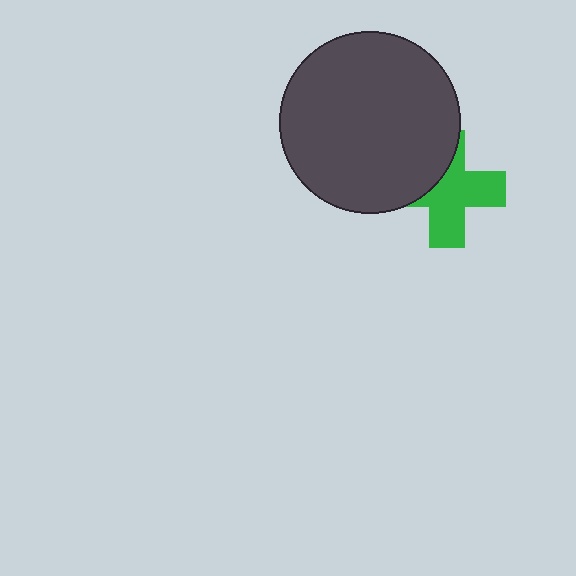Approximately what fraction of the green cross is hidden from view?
Roughly 36% of the green cross is hidden behind the dark gray circle.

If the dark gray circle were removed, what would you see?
You would see the complete green cross.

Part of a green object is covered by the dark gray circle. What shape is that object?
It is a cross.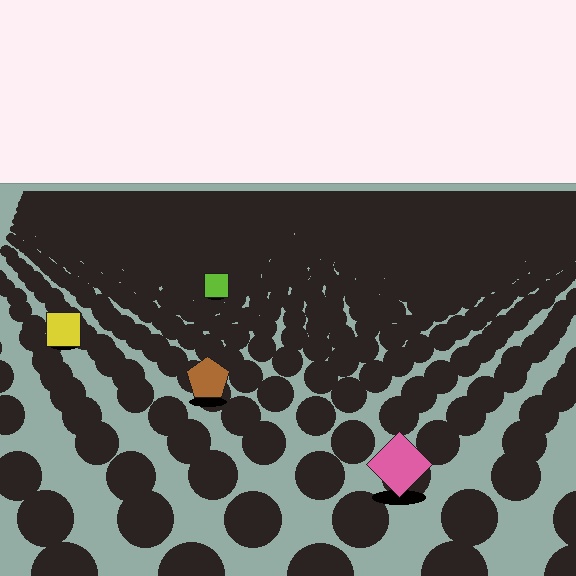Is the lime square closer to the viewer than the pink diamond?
No. The pink diamond is closer — you can tell from the texture gradient: the ground texture is coarser near it.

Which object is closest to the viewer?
The pink diamond is closest. The texture marks near it are larger and more spread out.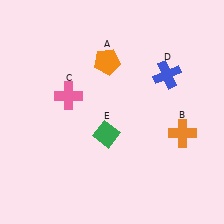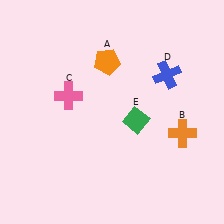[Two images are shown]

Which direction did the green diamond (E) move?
The green diamond (E) moved right.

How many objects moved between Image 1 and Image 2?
1 object moved between the two images.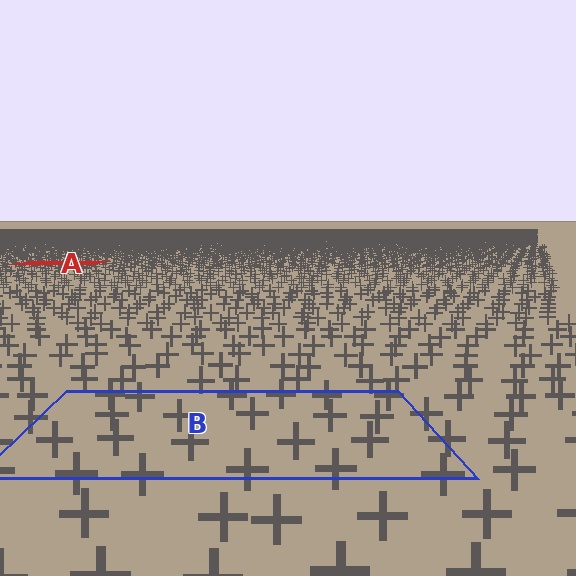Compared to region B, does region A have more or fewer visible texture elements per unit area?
Region A has more texture elements per unit area — they are packed more densely because it is farther away.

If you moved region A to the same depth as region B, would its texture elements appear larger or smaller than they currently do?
They would appear larger. At a closer depth, the same texture elements are projected at a bigger on-screen size.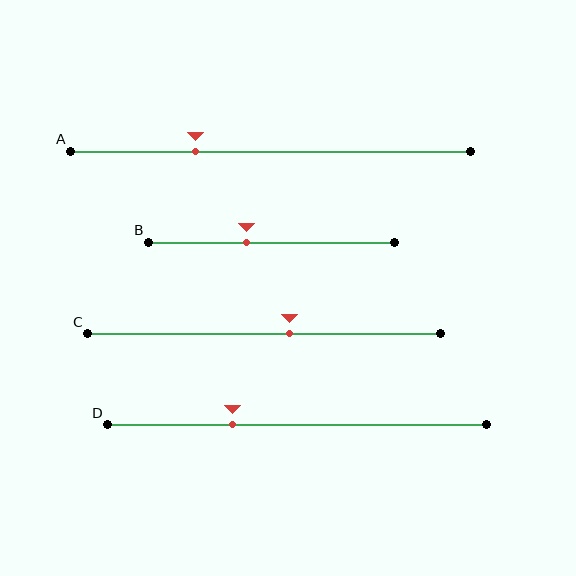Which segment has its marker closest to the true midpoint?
Segment C has its marker closest to the true midpoint.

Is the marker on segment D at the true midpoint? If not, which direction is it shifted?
No, the marker on segment D is shifted to the left by about 17% of the segment length.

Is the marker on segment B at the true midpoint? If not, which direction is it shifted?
No, the marker on segment B is shifted to the left by about 10% of the segment length.